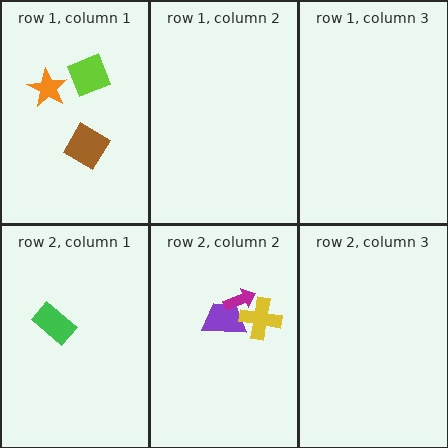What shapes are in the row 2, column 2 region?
The purple trapezoid, the yellow cross, the magenta arrow.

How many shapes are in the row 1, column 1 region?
3.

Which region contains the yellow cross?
The row 2, column 2 region.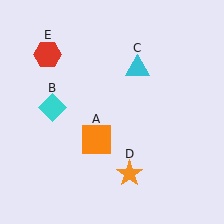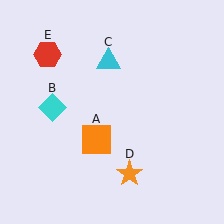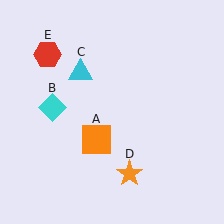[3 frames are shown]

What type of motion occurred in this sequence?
The cyan triangle (object C) rotated counterclockwise around the center of the scene.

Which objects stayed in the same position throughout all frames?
Orange square (object A) and cyan diamond (object B) and orange star (object D) and red hexagon (object E) remained stationary.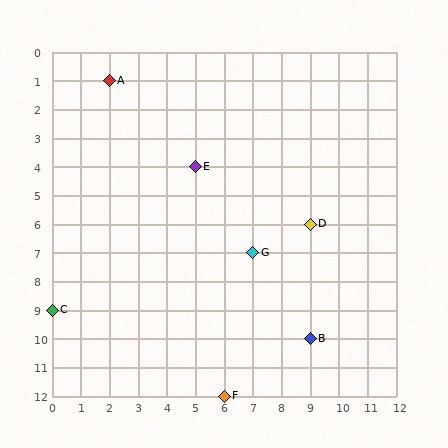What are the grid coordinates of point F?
Point F is at grid coordinates (6, 12).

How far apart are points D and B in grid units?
Points D and B are 4 rows apart.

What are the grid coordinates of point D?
Point D is at grid coordinates (9, 6).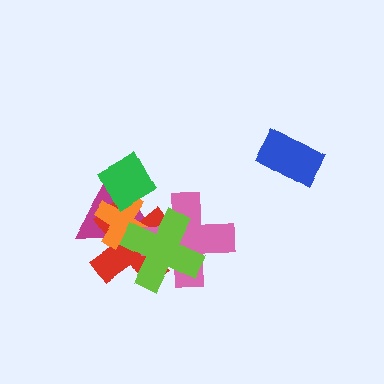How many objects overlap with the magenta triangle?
5 objects overlap with the magenta triangle.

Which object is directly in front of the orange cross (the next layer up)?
The green diamond is directly in front of the orange cross.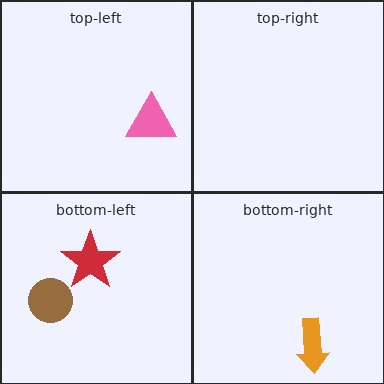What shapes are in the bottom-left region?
The red star, the brown circle.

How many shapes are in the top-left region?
1.